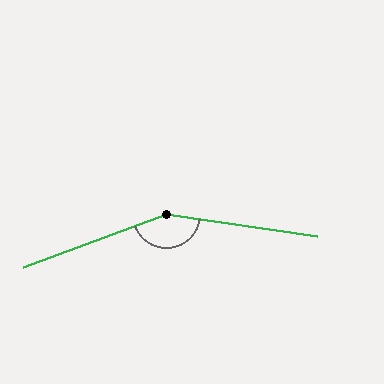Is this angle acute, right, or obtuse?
It is obtuse.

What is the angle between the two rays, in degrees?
Approximately 152 degrees.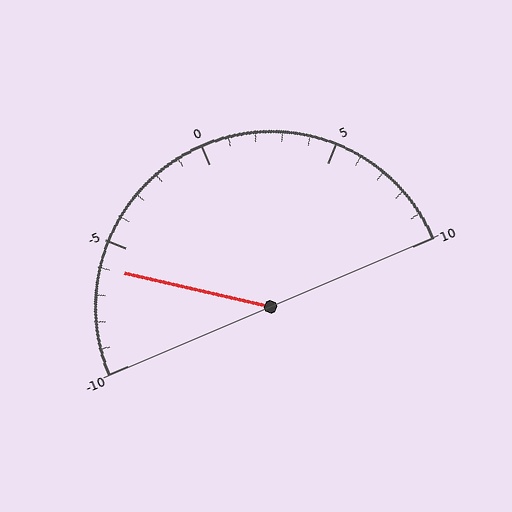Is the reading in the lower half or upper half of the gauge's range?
The reading is in the lower half of the range (-10 to 10).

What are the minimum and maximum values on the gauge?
The gauge ranges from -10 to 10.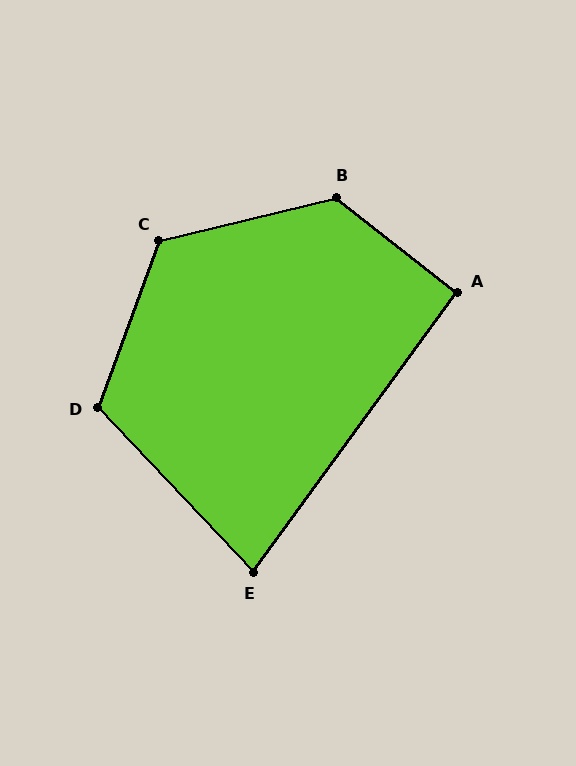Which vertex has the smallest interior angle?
E, at approximately 80 degrees.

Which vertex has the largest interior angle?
B, at approximately 128 degrees.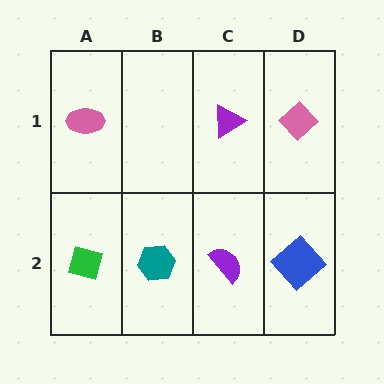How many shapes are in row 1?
3 shapes.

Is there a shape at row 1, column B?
No, that cell is empty.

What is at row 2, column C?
A purple semicircle.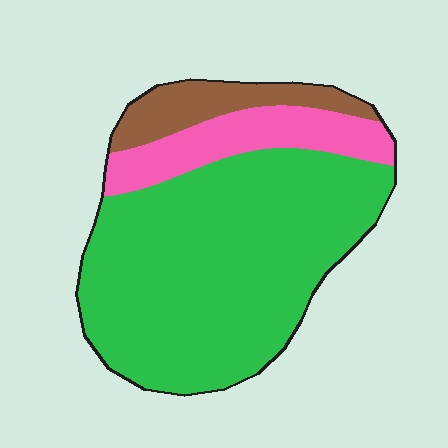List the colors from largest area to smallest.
From largest to smallest: green, pink, brown.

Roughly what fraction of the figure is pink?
Pink takes up about one sixth (1/6) of the figure.